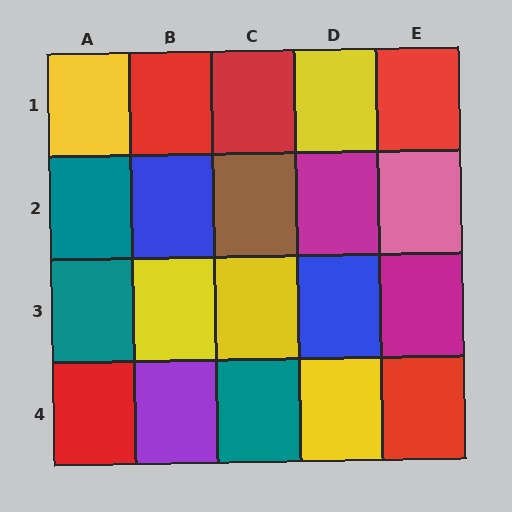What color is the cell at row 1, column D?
Yellow.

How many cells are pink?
1 cell is pink.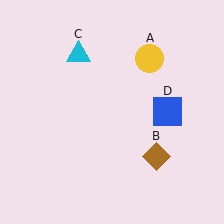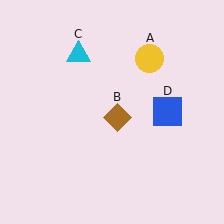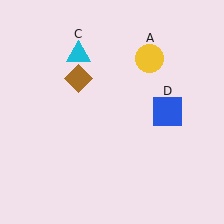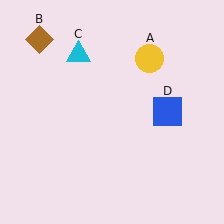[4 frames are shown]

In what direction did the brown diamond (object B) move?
The brown diamond (object B) moved up and to the left.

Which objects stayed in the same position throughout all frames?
Yellow circle (object A) and cyan triangle (object C) and blue square (object D) remained stationary.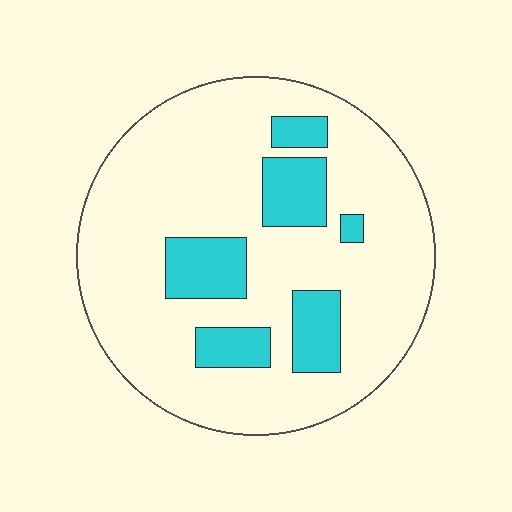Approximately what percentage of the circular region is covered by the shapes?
Approximately 20%.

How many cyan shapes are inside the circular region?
6.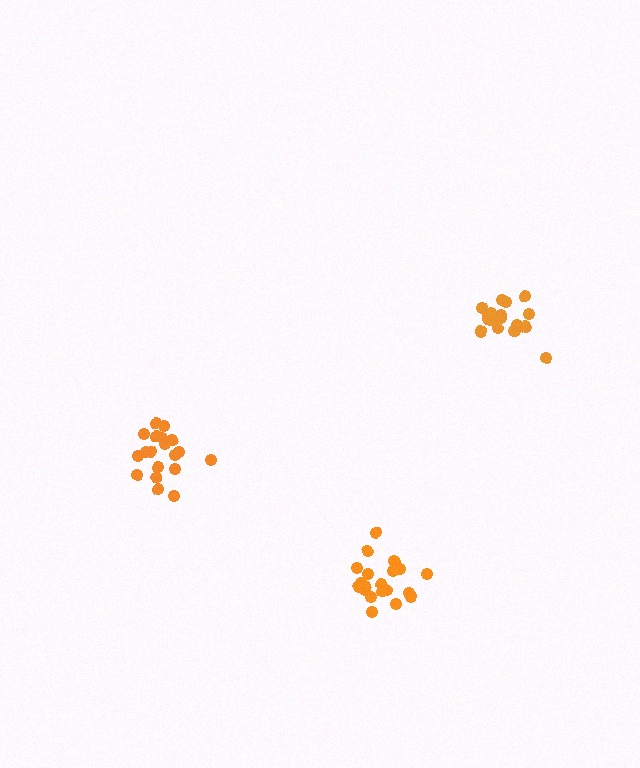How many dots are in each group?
Group 1: 20 dots, Group 2: 21 dots, Group 3: 17 dots (58 total).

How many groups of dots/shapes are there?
There are 3 groups.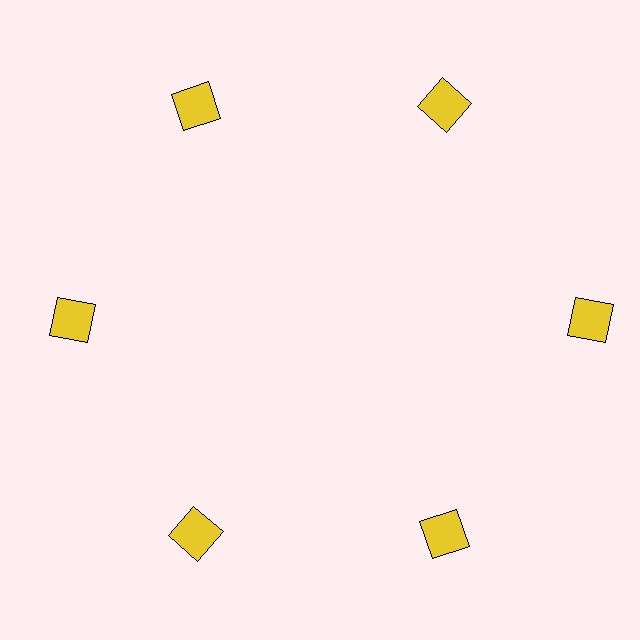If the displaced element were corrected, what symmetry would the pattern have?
It would have 6-fold rotational symmetry — the pattern would map onto itself every 60 degrees.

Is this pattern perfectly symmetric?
No. The 6 yellow squares are arranged in a ring, but one element near the 3 o'clock position is pushed outward from the center, breaking the 6-fold rotational symmetry.